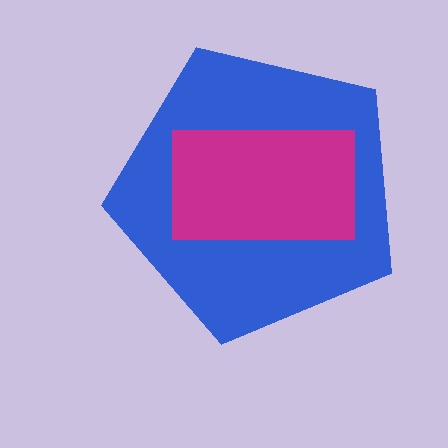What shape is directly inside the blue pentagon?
The magenta rectangle.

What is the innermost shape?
The magenta rectangle.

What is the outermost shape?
The blue pentagon.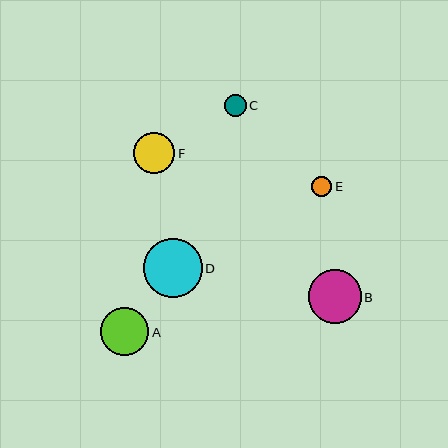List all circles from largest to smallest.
From largest to smallest: D, B, A, F, C, E.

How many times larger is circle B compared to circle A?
Circle B is approximately 1.1 times the size of circle A.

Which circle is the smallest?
Circle E is the smallest with a size of approximately 20 pixels.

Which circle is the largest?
Circle D is the largest with a size of approximately 59 pixels.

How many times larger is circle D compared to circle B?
Circle D is approximately 1.1 times the size of circle B.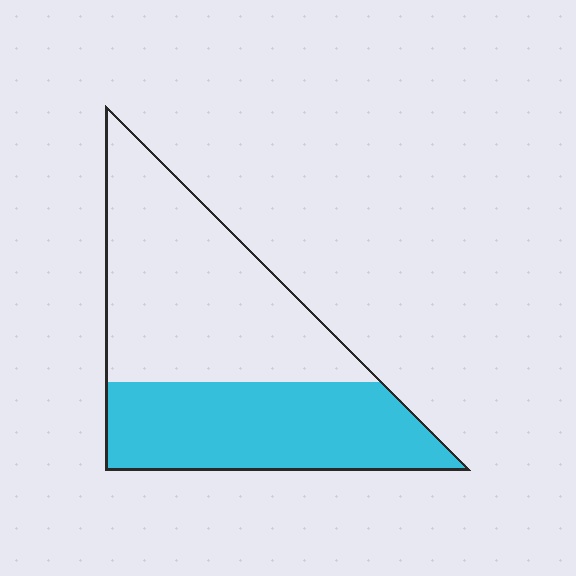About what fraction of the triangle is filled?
About two fifths (2/5).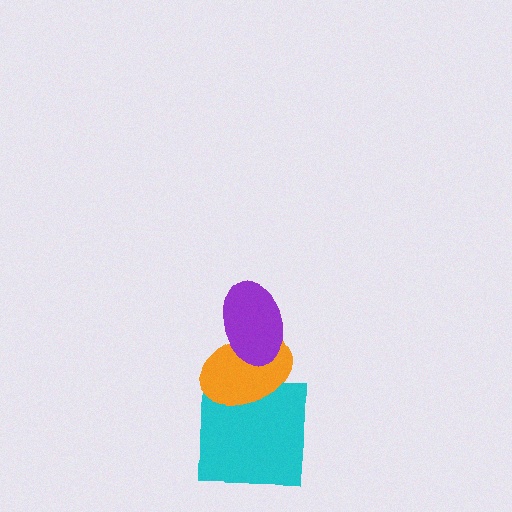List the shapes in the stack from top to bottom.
From top to bottom: the purple ellipse, the orange ellipse, the cyan square.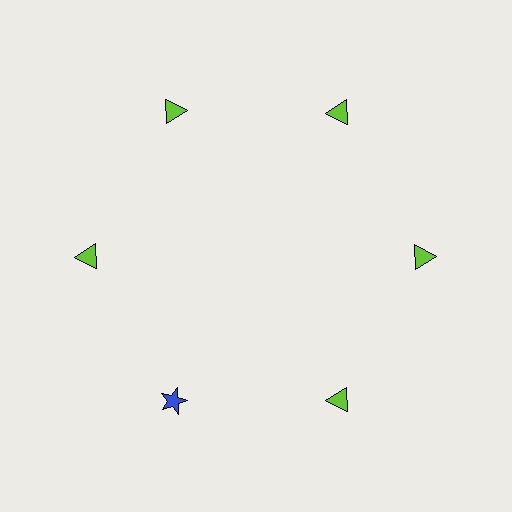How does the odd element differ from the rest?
It differs in both color (blue instead of lime) and shape (star instead of triangle).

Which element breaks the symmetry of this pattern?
The blue star at roughly the 7 o'clock position breaks the symmetry. All other shapes are lime triangles.